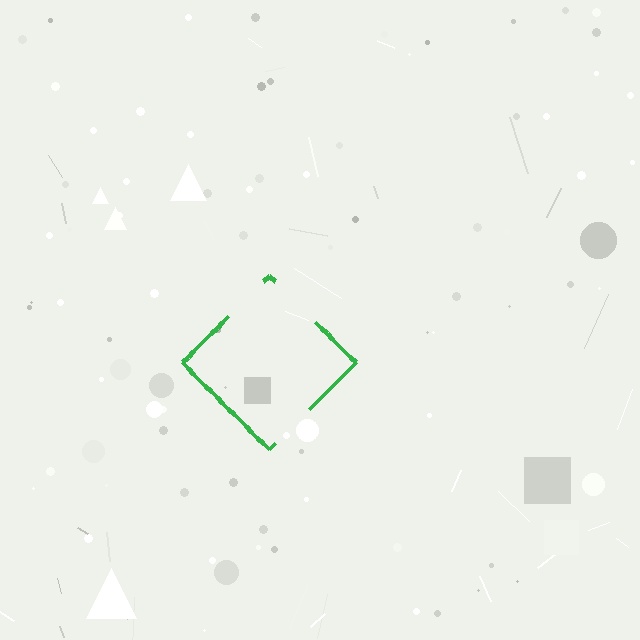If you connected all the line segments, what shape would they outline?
They would outline a diamond.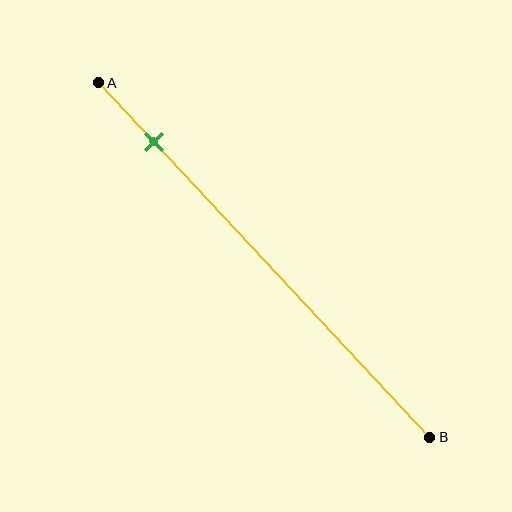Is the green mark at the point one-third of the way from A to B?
No, the mark is at about 15% from A, not at the 33% one-third point.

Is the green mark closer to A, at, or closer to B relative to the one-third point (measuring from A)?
The green mark is closer to point A than the one-third point of segment AB.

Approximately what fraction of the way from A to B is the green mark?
The green mark is approximately 15% of the way from A to B.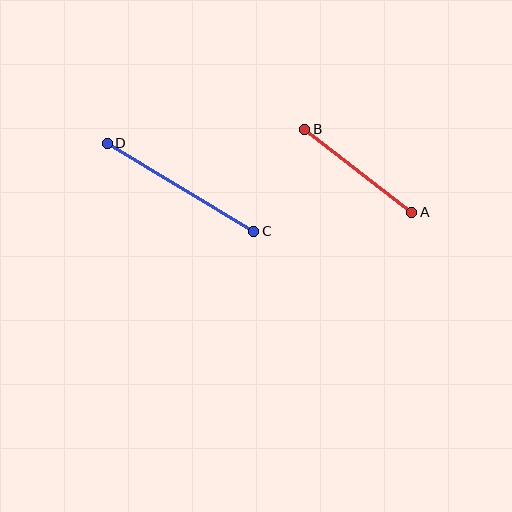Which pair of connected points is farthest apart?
Points C and D are farthest apart.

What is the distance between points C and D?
The distance is approximately 171 pixels.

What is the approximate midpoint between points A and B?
The midpoint is at approximately (358, 171) pixels.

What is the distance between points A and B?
The distance is approximately 136 pixels.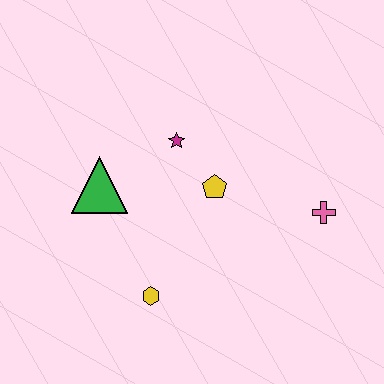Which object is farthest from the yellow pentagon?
The yellow hexagon is farthest from the yellow pentagon.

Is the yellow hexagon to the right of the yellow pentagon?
No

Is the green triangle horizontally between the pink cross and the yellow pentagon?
No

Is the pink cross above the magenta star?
No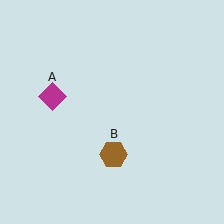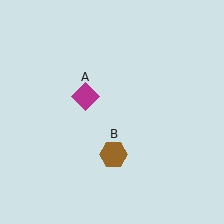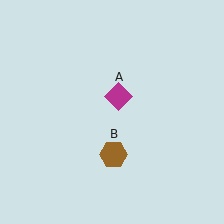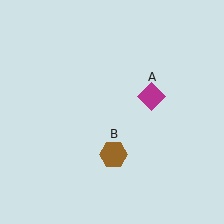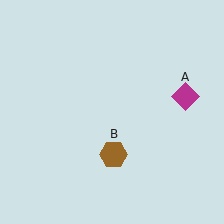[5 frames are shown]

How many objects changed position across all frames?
1 object changed position: magenta diamond (object A).